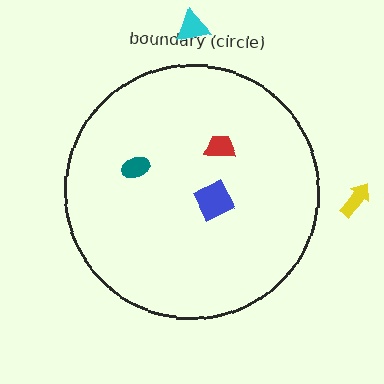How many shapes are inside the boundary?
3 inside, 2 outside.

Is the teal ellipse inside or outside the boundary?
Inside.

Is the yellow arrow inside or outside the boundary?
Outside.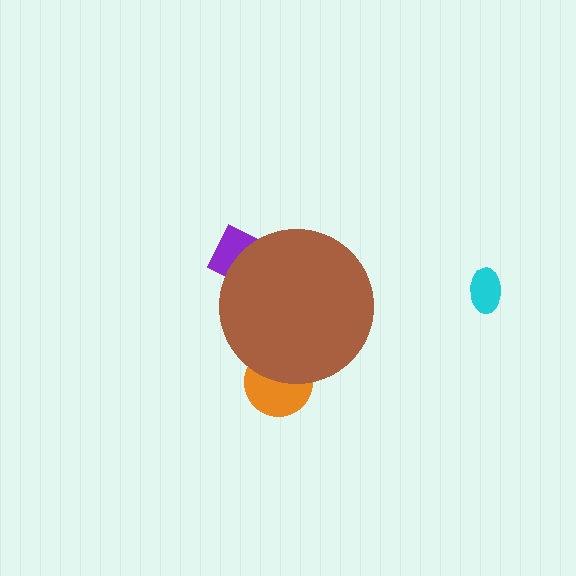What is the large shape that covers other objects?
A brown circle.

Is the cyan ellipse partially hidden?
No, the cyan ellipse is fully visible.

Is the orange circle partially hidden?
Yes, the orange circle is partially hidden behind the brown circle.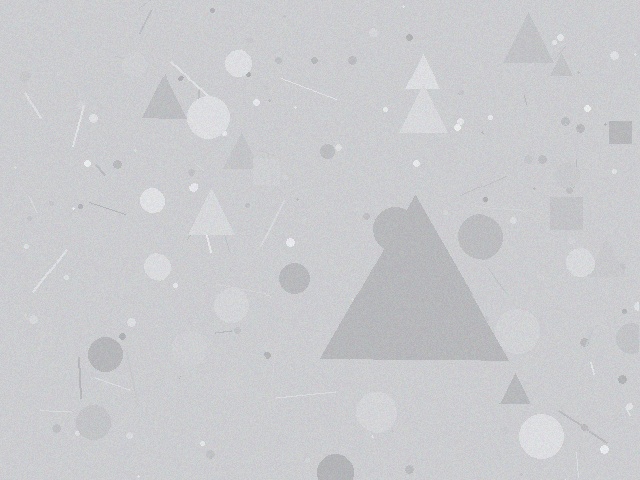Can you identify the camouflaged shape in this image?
The camouflaged shape is a triangle.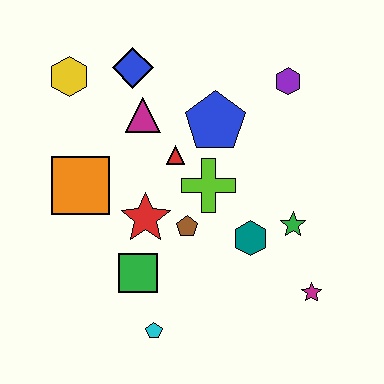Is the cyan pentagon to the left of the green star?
Yes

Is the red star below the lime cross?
Yes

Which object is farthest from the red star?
The purple hexagon is farthest from the red star.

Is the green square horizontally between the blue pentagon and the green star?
No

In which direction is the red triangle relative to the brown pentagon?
The red triangle is above the brown pentagon.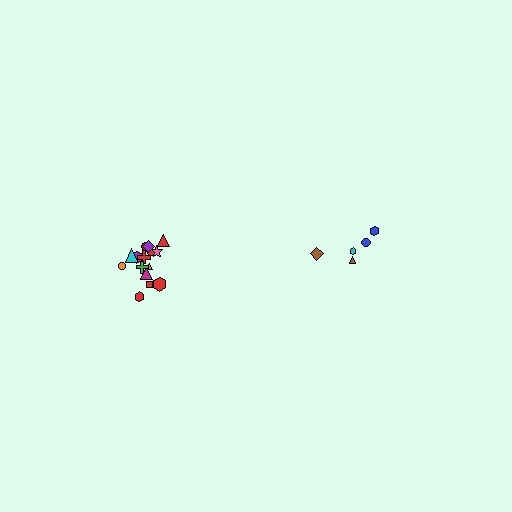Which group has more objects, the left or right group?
The left group.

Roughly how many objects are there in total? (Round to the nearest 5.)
Roughly 20 objects in total.